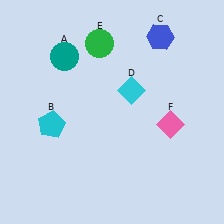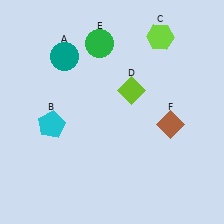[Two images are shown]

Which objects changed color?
C changed from blue to lime. D changed from cyan to lime. F changed from pink to brown.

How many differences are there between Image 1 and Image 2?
There are 3 differences between the two images.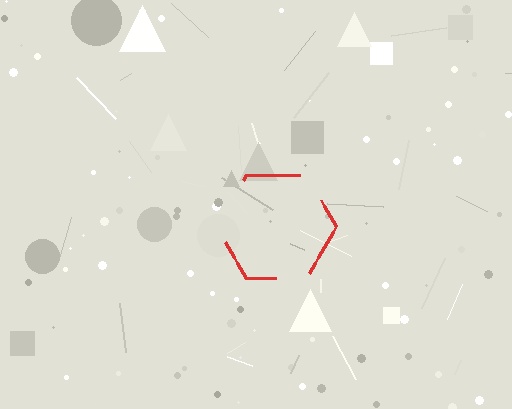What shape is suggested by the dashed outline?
The dashed outline suggests a hexagon.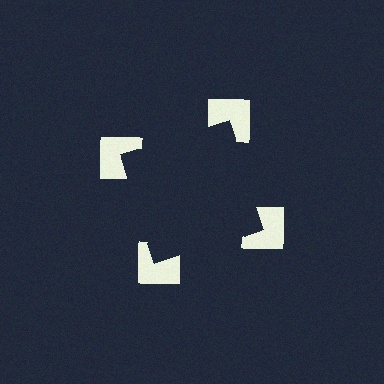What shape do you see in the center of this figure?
An illusory square — its edges are inferred from the aligned wedge cuts in the notched squares, not physically drawn.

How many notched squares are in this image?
There are 4 — one at each vertex of the illusory square.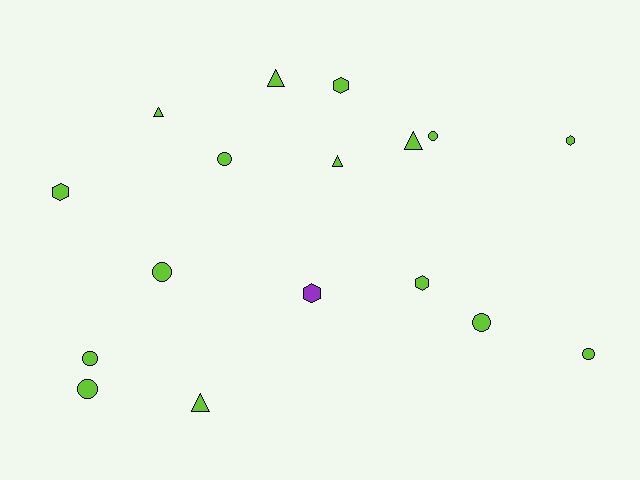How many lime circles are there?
There are 7 lime circles.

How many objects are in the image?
There are 17 objects.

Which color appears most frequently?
Lime, with 16 objects.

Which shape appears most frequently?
Circle, with 7 objects.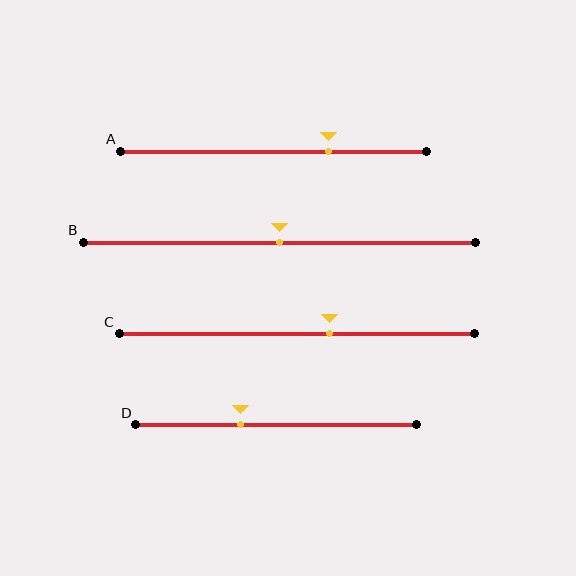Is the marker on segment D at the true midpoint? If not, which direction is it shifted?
No, the marker on segment D is shifted to the left by about 13% of the segment length.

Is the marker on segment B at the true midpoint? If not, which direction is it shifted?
Yes, the marker on segment B is at the true midpoint.